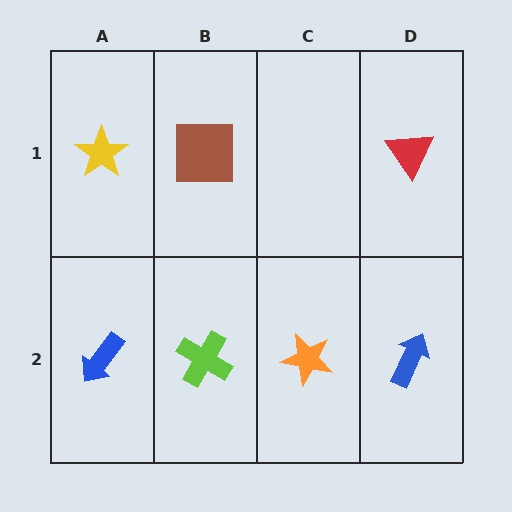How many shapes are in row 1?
3 shapes.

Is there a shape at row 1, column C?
No, that cell is empty.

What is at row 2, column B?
A lime cross.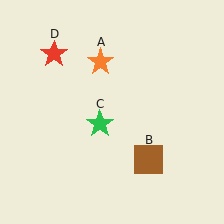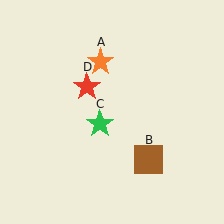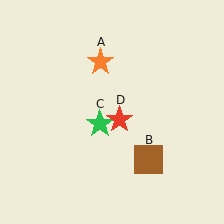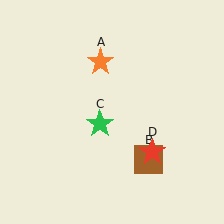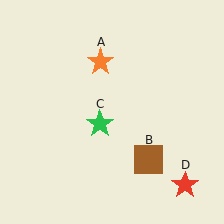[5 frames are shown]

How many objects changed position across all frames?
1 object changed position: red star (object D).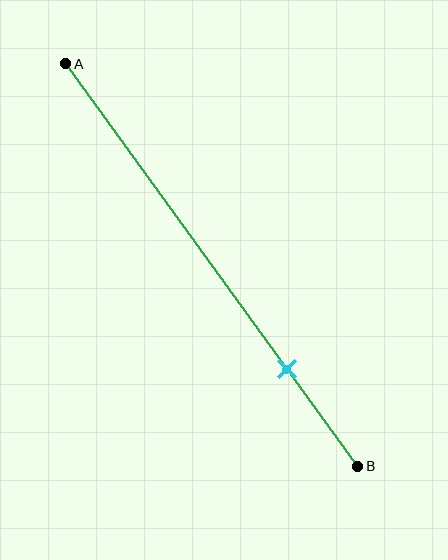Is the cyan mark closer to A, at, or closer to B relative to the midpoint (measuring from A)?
The cyan mark is closer to point B than the midpoint of segment AB.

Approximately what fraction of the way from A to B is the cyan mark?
The cyan mark is approximately 75% of the way from A to B.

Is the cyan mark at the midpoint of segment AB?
No, the mark is at about 75% from A, not at the 50% midpoint.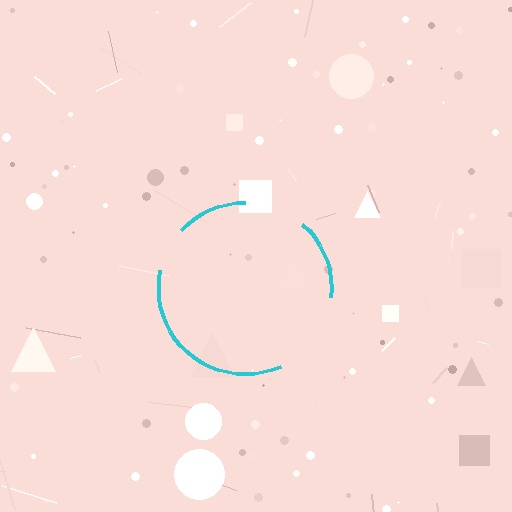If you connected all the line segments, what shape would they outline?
They would outline a circle.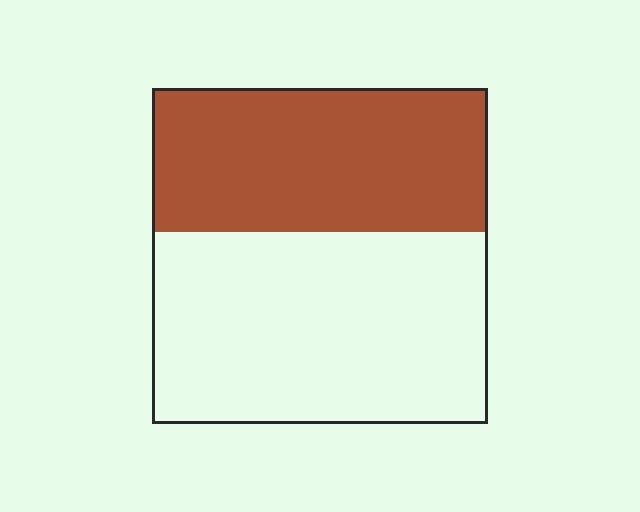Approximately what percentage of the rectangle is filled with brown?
Approximately 45%.